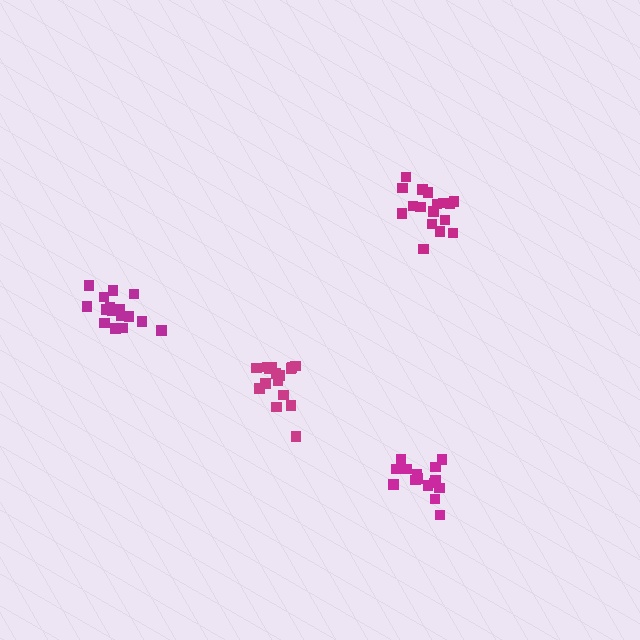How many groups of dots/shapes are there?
There are 4 groups.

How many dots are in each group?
Group 1: 17 dots, Group 2: 16 dots, Group 3: 16 dots, Group 4: 15 dots (64 total).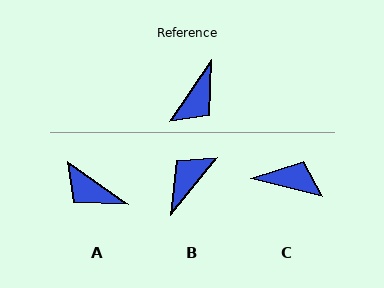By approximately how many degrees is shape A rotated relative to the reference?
Approximately 91 degrees clockwise.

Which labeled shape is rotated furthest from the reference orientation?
B, about 175 degrees away.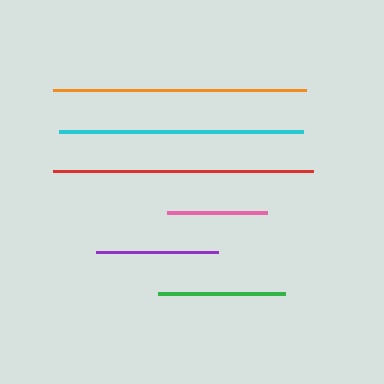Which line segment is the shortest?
The pink line is the shortest at approximately 100 pixels.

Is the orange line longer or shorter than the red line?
The red line is longer than the orange line.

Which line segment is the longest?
The red line is the longest at approximately 260 pixels.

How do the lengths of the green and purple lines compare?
The green and purple lines are approximately the same length.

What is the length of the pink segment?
The pink segment is approximately 100 pixels long.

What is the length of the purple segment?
The purple segment is approximately 122 pixels long.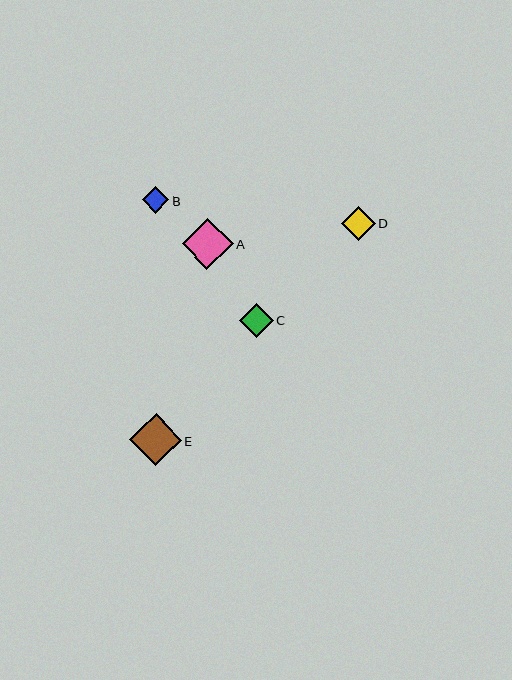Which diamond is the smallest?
Diamond B is the smallest with a size of approximately 27 pixels.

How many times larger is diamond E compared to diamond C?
Diamond E is approximately 1.6 times the size of diamond C.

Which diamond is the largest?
Diamond E is the largest with a size of approximately 52 pixels.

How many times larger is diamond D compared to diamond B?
Diamond D is approximately 1.3 times the size of diamond B.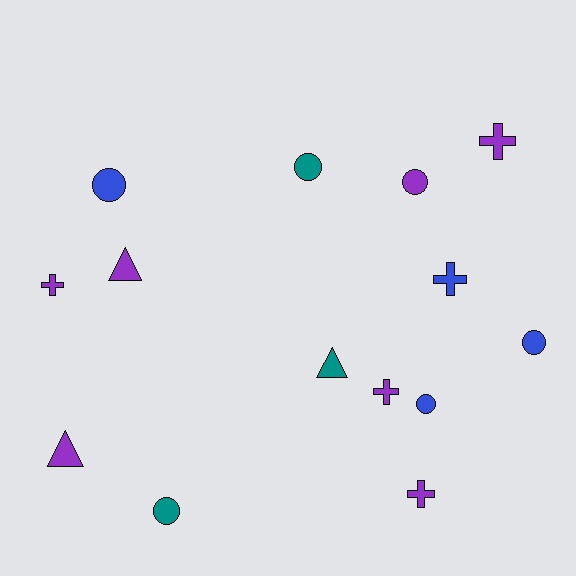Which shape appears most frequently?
Circle, with 6 objects.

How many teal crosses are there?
There are no teal crosses.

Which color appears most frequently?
Purple, with 7 objects.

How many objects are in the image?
There are 14 objects.